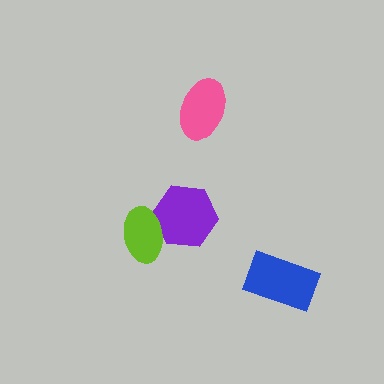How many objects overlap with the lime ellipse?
1 object overlaps with the lime ellipse.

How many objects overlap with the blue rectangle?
0 objects overlap with the blue rectangle.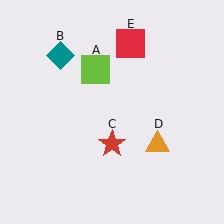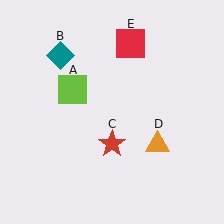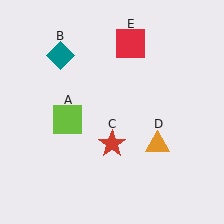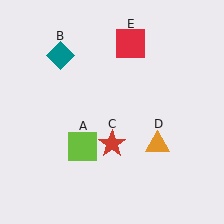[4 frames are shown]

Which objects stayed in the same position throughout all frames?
Teal diamond (object B) and red star (object C) and orange triangle (object D) and red square (object E) remained stationary.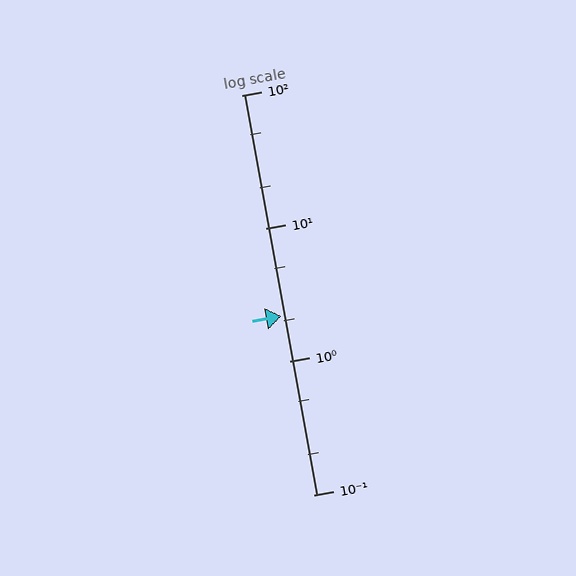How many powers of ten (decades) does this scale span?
The scale spans 3 decades, from 0.1 to 100.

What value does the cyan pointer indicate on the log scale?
The pointer indicates approximately 2.2.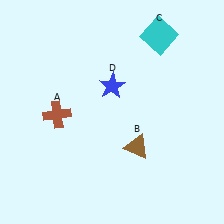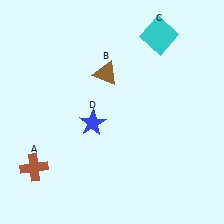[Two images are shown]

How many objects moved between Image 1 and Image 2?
3 objects moved between the two images.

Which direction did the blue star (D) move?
The blue star (D) moved down.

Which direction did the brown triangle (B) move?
The brown triangle (B) moved up.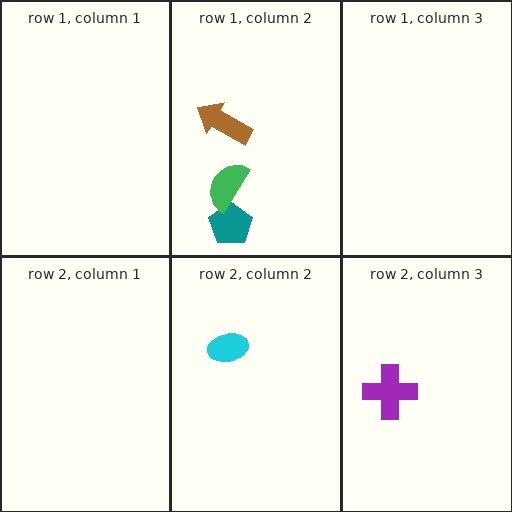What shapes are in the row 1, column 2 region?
The teal pentagon, the brown arrow, the green semicircle.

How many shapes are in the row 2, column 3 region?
1.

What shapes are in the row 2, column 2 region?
The cyan ellipse.